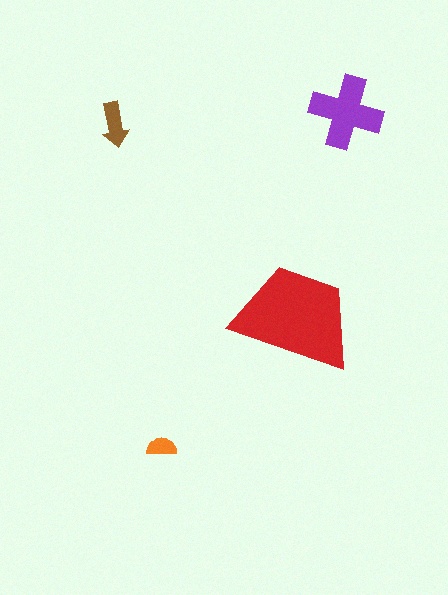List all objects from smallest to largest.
The orange semicircle, the brown arrow, the purple cross, the red trapezoid.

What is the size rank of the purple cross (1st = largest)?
2nd.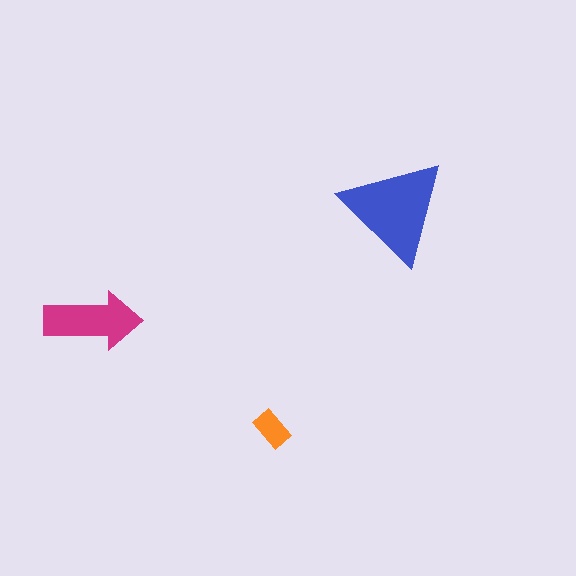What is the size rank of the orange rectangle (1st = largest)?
3rd.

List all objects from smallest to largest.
The orange rectangle, the magenta arrow, the blue triangle.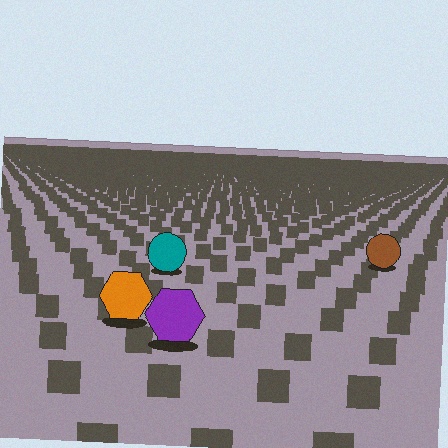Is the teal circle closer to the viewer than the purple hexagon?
No. The purple hexagon is closer — you can tell from the texture gradient: the ground texture is coarser near it.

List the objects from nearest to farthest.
From nearest to farthest: the purple hexagon, the orange hexagon, the teal circle, the brown circle.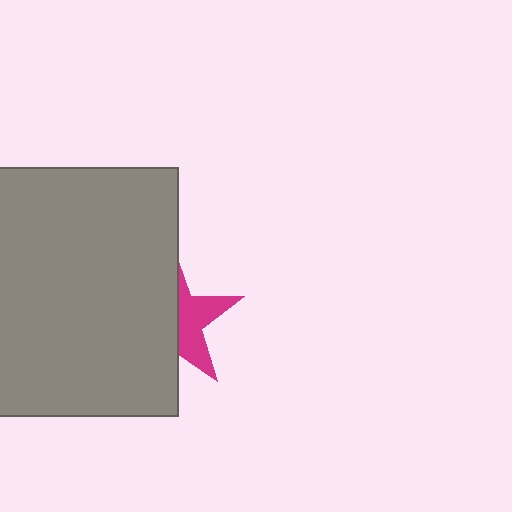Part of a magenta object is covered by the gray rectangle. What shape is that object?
It is a star.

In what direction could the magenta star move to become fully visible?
The magenta star could move right. That would shift it out from behind the gray rectangle entirely.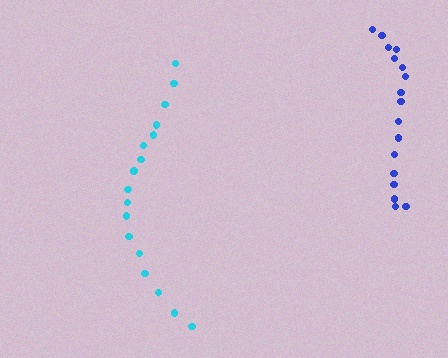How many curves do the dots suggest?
There are 2 distinct paths.